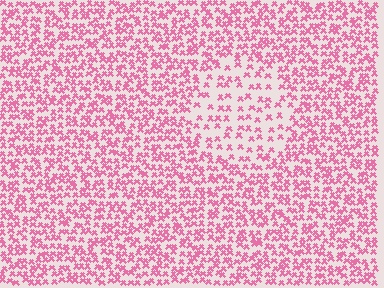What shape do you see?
I see a circle.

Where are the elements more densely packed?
The elements are more densely packed outside the circle boundary.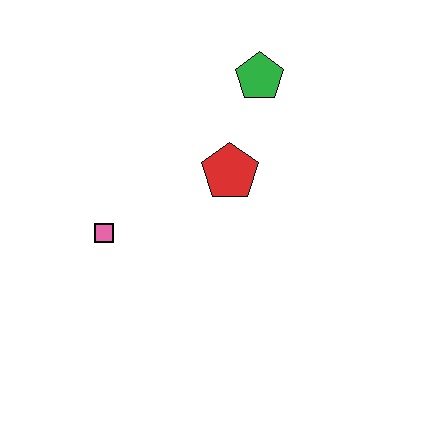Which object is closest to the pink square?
The red pentagon is closest to the pink square.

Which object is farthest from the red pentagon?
The pink square is farthest from the red pentagon.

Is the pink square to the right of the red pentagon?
No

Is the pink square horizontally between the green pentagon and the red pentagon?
No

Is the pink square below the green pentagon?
Yes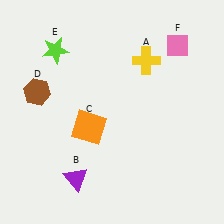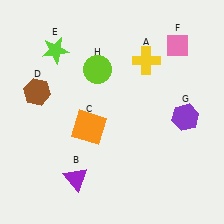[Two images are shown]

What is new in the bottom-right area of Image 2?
A purple hexagon (G) was added in the bottom-right area of Image 2.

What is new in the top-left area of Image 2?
A lime circle (H) was added in the top-left area of Image 2.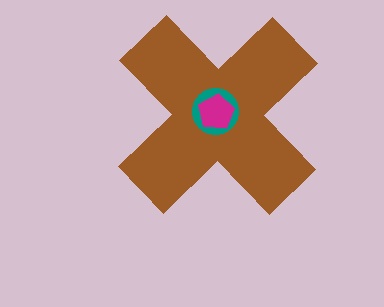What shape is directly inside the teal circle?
The magenta pentagon.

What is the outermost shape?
The brown cross.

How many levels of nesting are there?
3.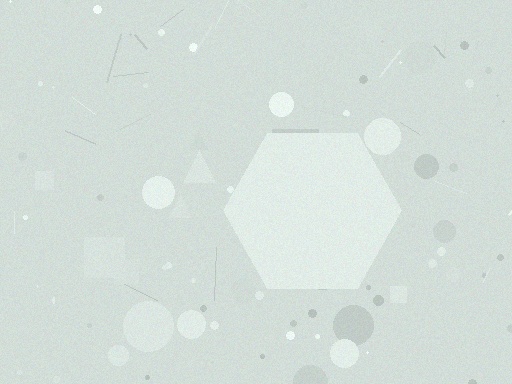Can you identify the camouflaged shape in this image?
The camouflaged shape is a hexagon.